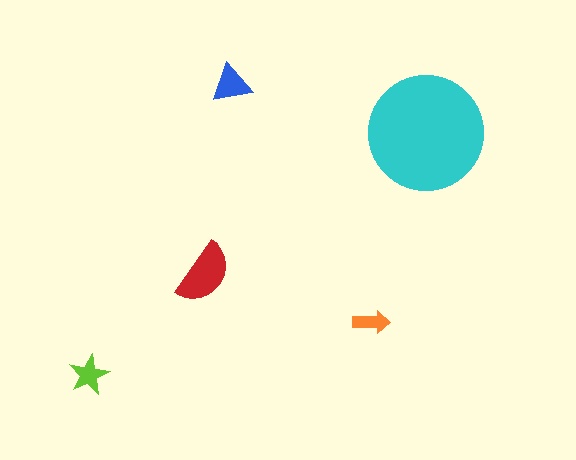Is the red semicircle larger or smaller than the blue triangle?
Larger.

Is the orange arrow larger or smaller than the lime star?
Smaller.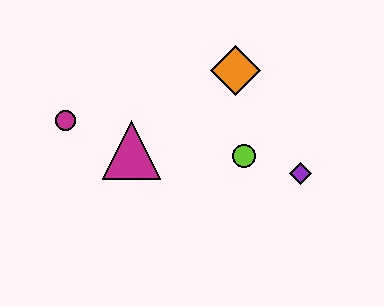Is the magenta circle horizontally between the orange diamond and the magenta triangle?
No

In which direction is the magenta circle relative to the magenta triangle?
The magenta circle is to the left of the magenta triangle.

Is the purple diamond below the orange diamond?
Yes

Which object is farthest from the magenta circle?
The purple diamond is farthest from the magenta circle.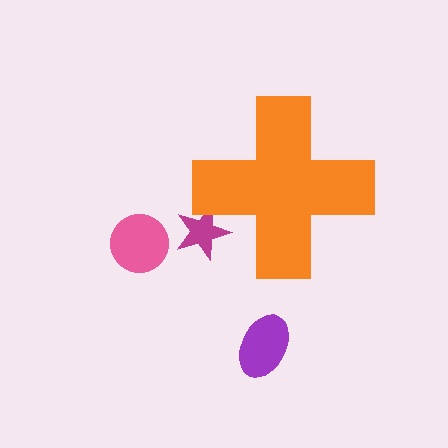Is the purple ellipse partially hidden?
No, the purple ellipse is fully visible.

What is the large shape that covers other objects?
An orange cross.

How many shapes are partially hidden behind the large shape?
1 shape is partially hidden.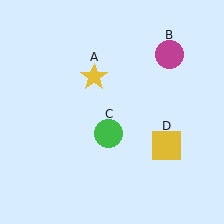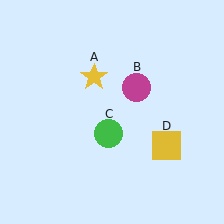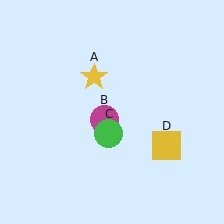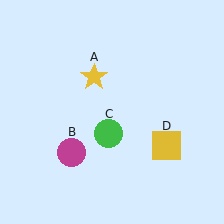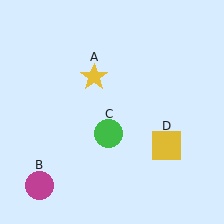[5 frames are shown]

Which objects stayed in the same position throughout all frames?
Yellow star (object A) and green circle (object C) and yellow square (object D) remained stationary.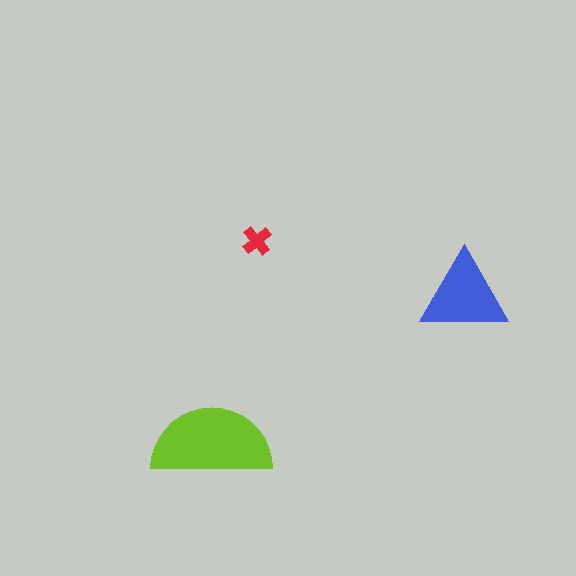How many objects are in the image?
There are 3 objects in the image.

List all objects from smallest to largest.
The red cross, the blue triangle, the lime semicircle.